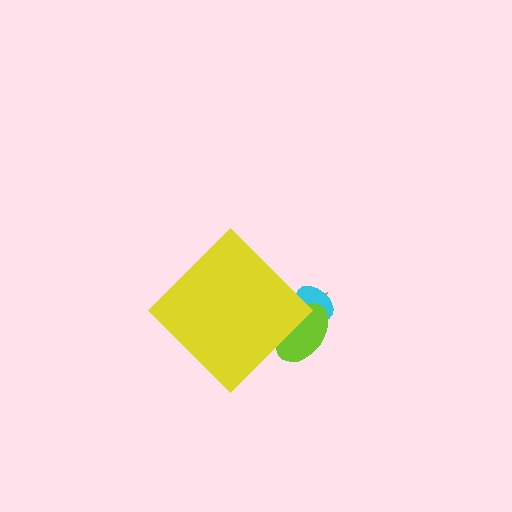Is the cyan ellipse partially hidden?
Yes, the cyan ellipse is partially hidden behind the yellow diamond.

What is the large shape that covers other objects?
A yellow diamond.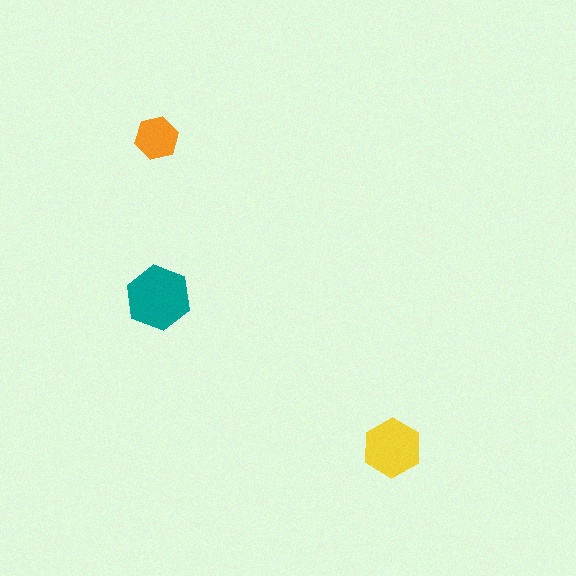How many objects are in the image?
There are 3 objects in the image.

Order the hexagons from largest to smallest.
the teal one, the yellow one, the orange one.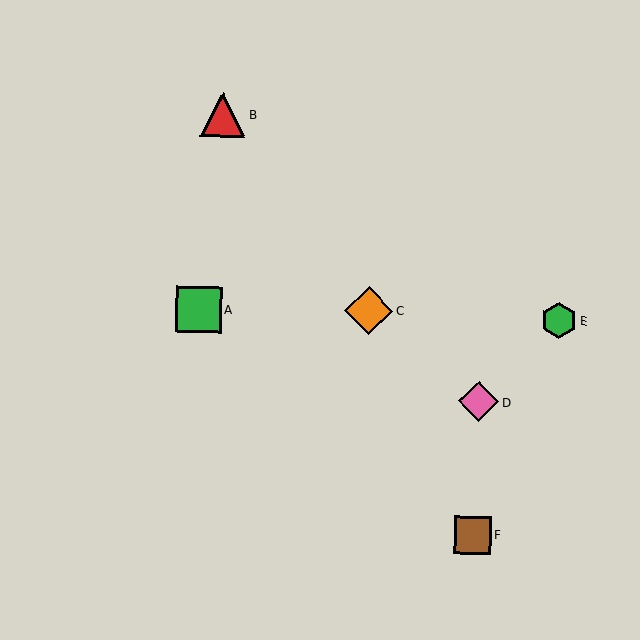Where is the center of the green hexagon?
The center of the green hexagon is at (559, 321).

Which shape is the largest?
The orange diamond (labeled C) is the largest.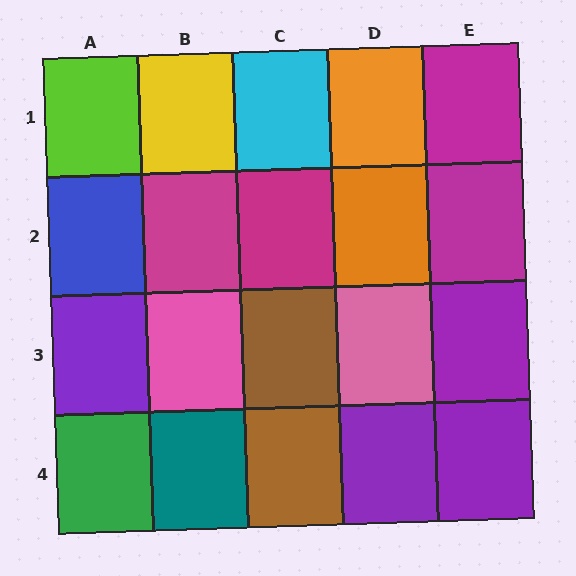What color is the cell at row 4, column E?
Purple.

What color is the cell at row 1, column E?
Magenta.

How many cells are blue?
1 cell is blue.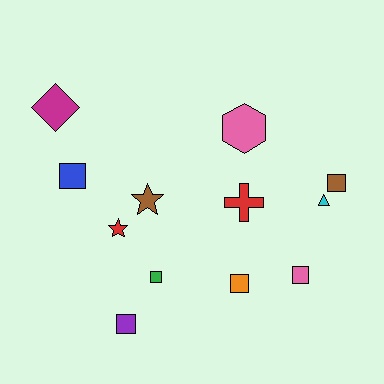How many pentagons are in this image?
There are no pentagons.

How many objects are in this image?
There are 12 objects.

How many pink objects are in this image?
There are 2 pink objects.